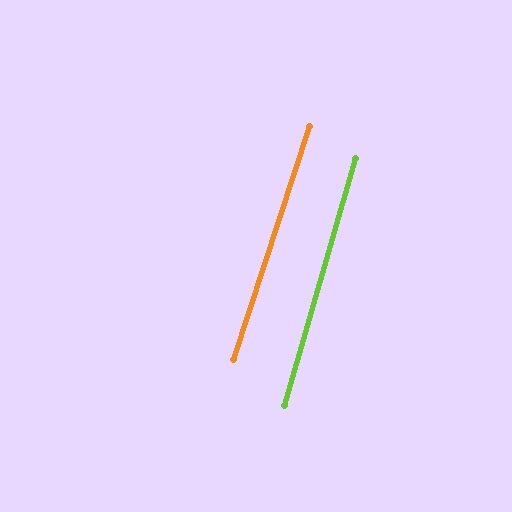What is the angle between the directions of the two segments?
Approximately 2 degrees.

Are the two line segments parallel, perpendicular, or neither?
Parallel — their directions differ by only 2.0°.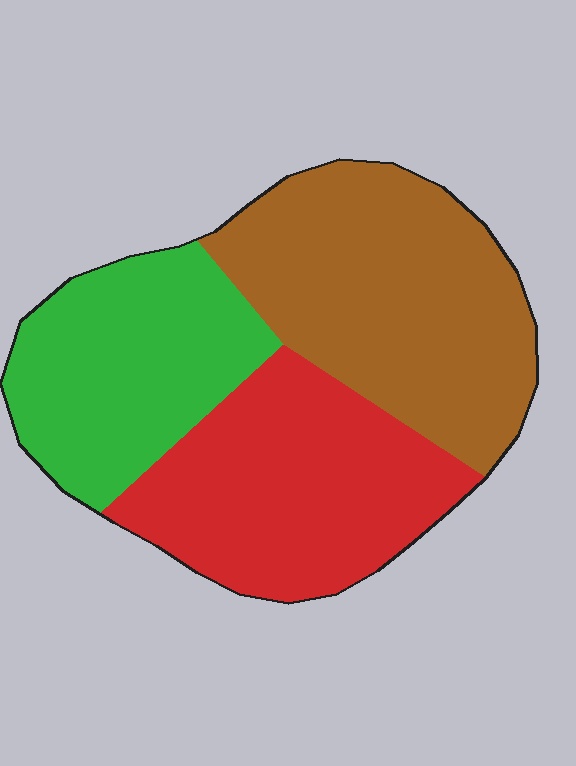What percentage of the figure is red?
Red takes up about one third (1/3) of the figure.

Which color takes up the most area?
Brown, at roughly 40%.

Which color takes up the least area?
Green, at roughly 30%.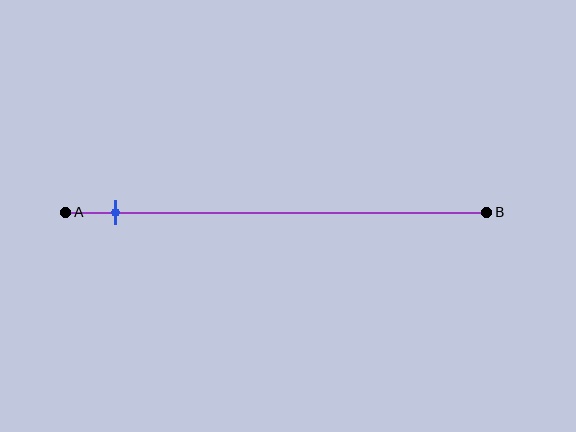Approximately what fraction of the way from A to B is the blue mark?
The blue mark is approximately 10% of the way from A to B.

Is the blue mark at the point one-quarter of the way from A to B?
No, the mark is at about 10% from A, not at the 25% one-quarter point.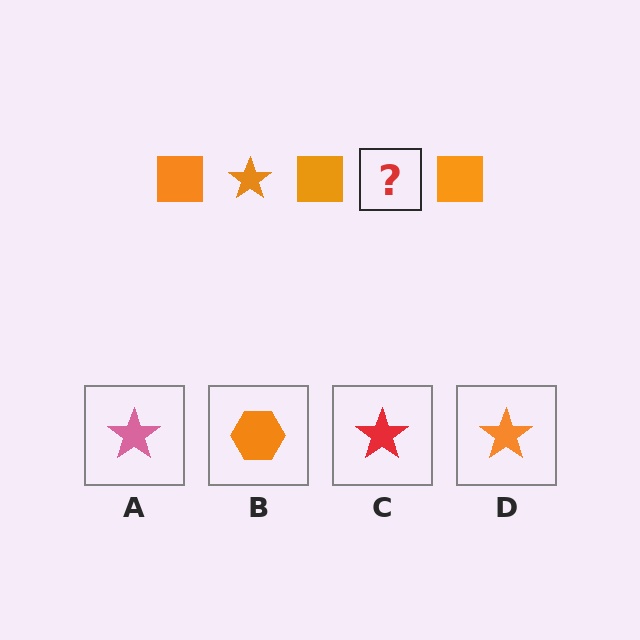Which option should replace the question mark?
Option D.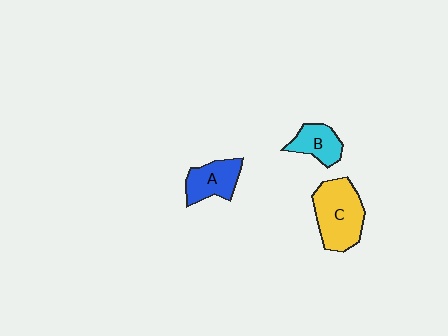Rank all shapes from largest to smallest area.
From largest to smallest: C (yellow), A (blue), B (cyan).